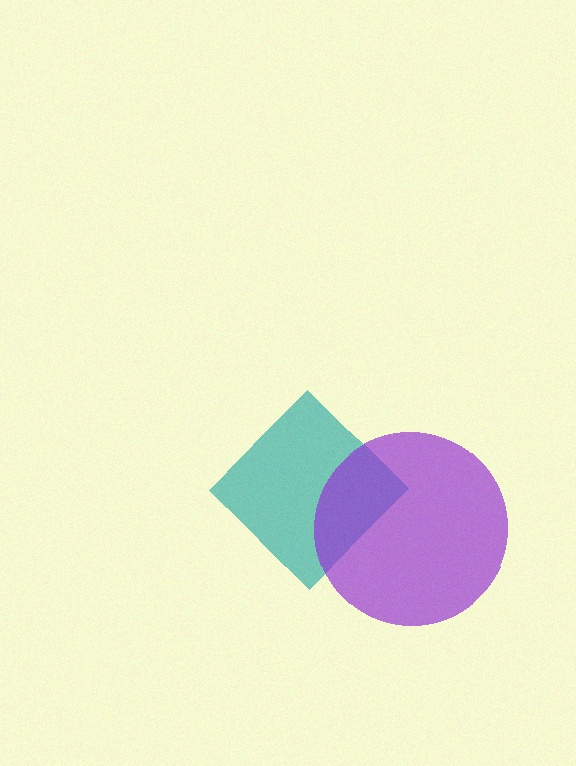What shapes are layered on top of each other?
The layered shapes are: a teal diamond, a purple circle.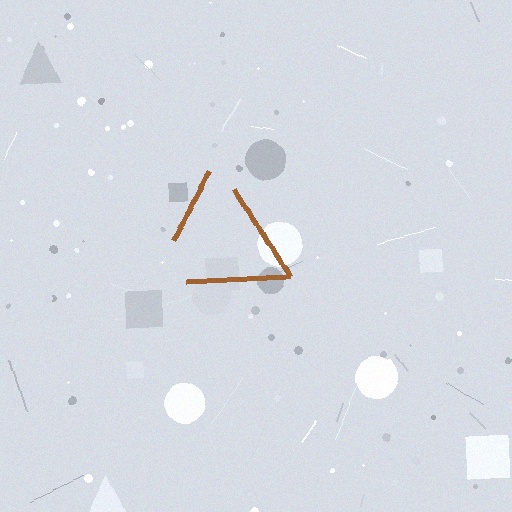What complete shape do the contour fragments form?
The contour fragments form a triangle.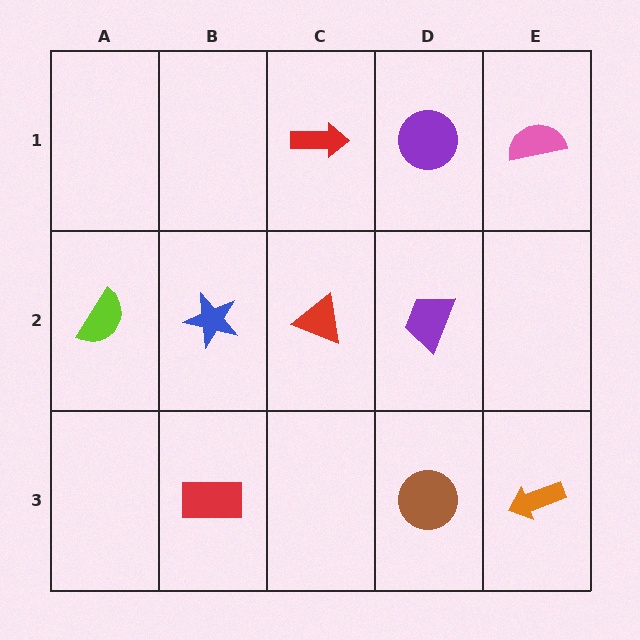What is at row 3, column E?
An orange arrow.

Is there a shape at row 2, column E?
No, that cell is empty.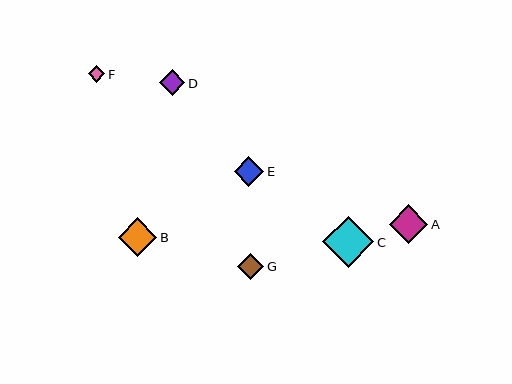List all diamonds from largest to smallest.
From largest to smallest: C, A, B, E, G, D, F.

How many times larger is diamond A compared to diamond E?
Diamond A is approximately 1.3 times the size of diamond E.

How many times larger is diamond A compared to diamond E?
Diamond A is approximately 1.3 times the size of diamond E.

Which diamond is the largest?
Diamond C is the largest with a size of approximately 51 pixels.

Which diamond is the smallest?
Diamond F is the smallest with a size of approximately 17 pixels.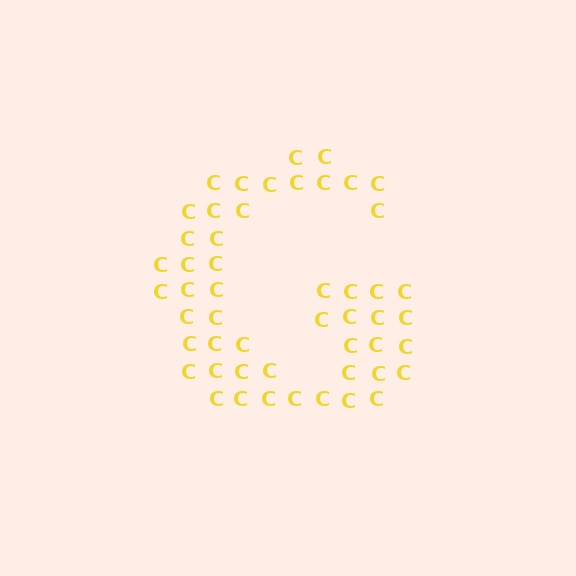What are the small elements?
The small elements are letter C's.